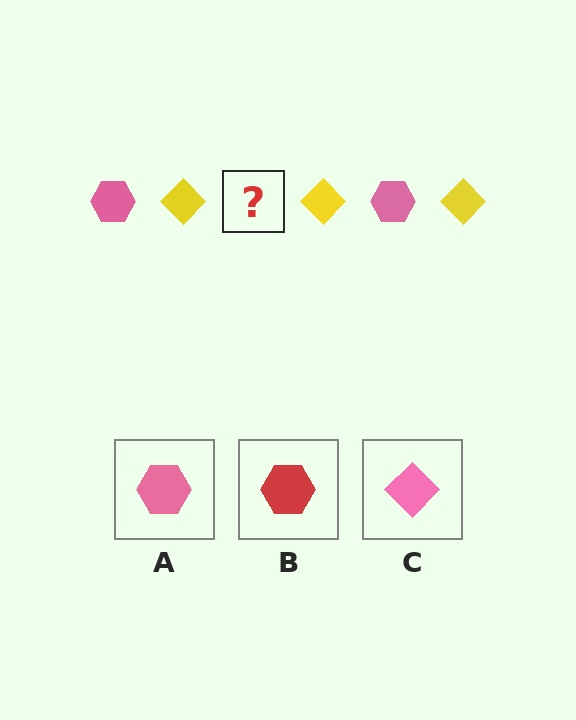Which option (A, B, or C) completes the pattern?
A.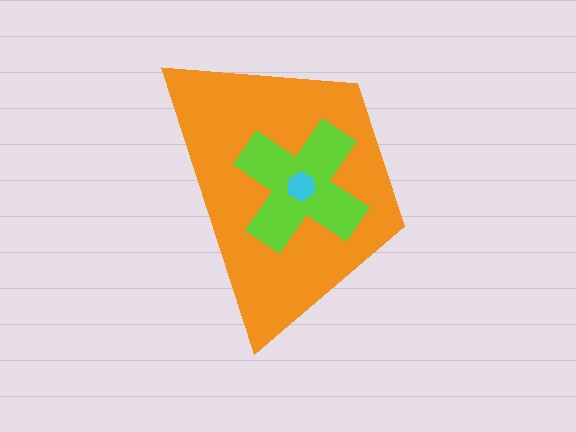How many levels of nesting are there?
3.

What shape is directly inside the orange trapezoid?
The lime cross.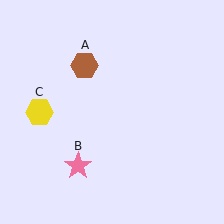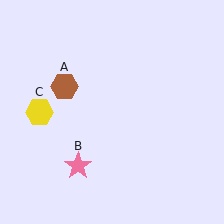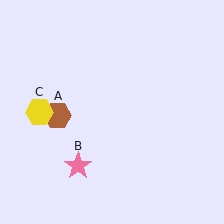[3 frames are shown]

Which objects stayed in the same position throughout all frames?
Pink star (object B) and yellow hexagon (object C) remained stationary.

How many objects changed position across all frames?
1 object changed position: brown hexagon (object A).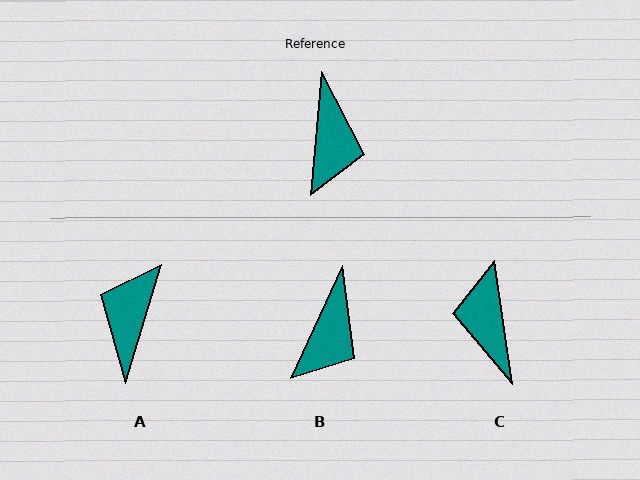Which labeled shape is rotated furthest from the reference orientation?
A, about 168 degrees away.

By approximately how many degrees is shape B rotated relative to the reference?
Approximately 20 degrees clockwise.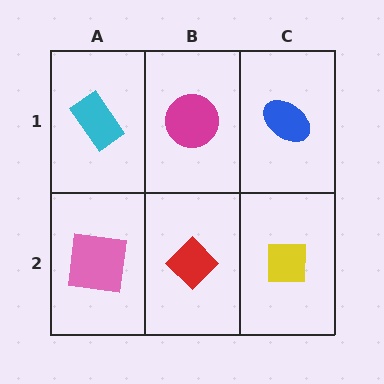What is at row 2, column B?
A red diamond.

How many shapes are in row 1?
3 shapes.